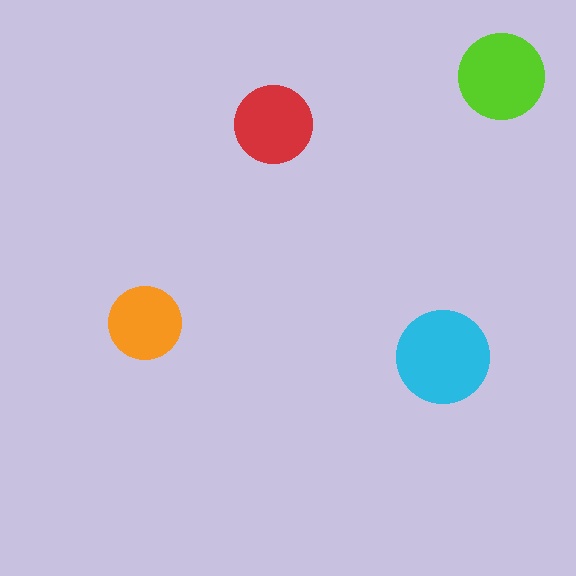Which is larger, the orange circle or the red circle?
The red one.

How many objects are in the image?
There are 4 objects in the image.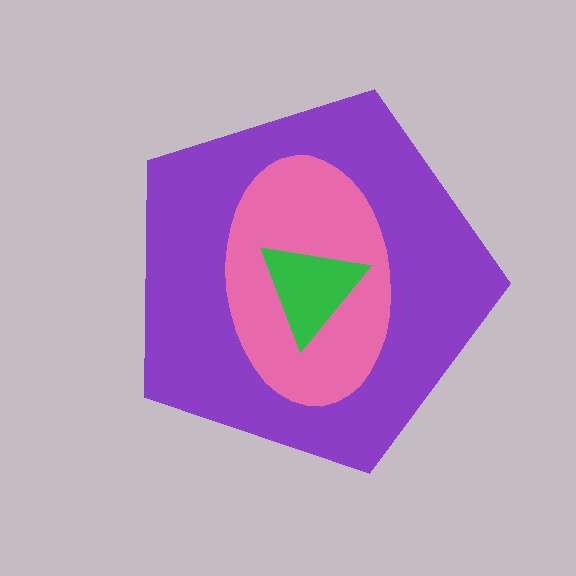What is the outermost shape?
The purple pentagon.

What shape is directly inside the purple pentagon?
The pink ellipse.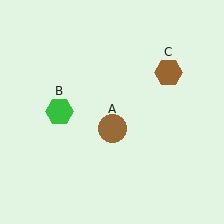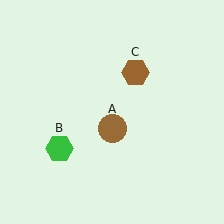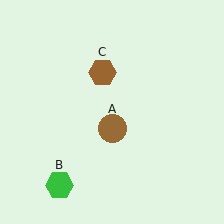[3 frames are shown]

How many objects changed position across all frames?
2 objects changed position: green hexagon (object B), brown hexagon (object C).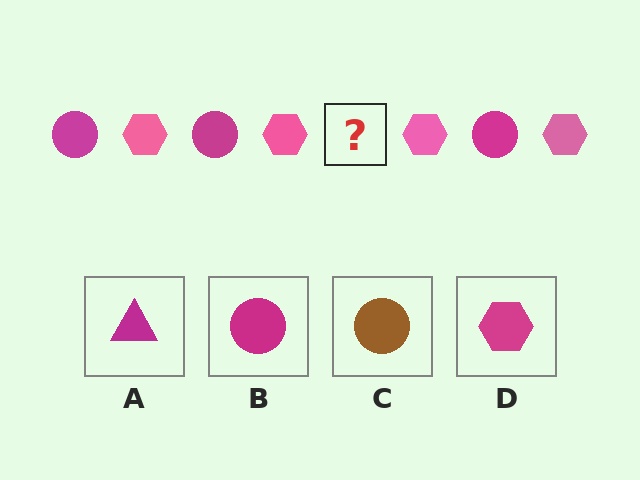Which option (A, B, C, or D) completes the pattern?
B.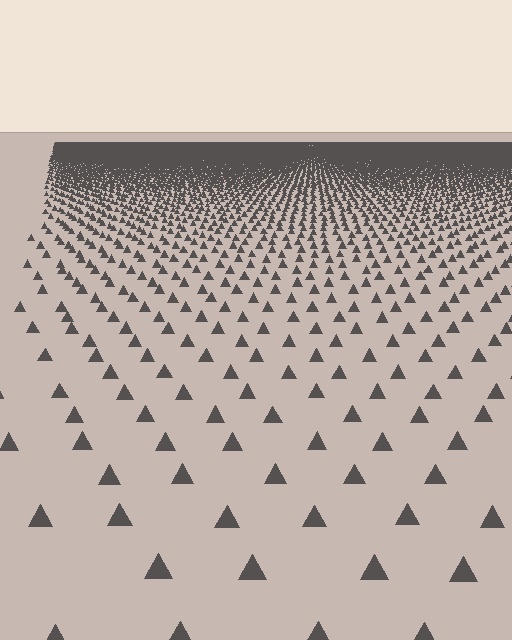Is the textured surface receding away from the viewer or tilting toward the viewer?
The surface is receding away from the viewer. Texture elements get smaller and denser toward the top.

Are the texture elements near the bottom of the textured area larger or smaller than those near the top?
Larger. Near the bottom, elements are closer to the viewer and appear at a bigger on-screen size.